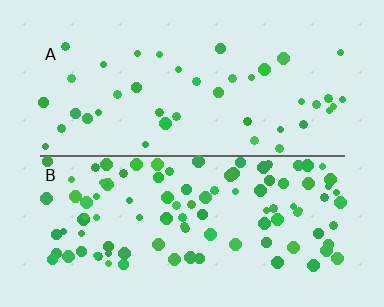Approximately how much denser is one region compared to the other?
Approximately 2.5× — region B over region A.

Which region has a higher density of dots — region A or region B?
B (the bottom).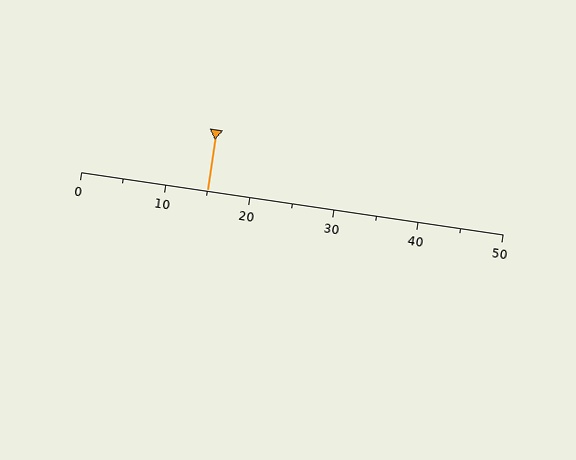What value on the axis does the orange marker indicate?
The marker indicates approximately 15.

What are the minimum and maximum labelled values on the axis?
The axis runs from 0 to 50.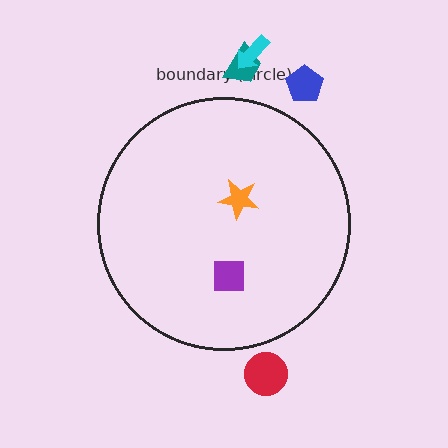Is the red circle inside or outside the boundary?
Outside.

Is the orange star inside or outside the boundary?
Inside.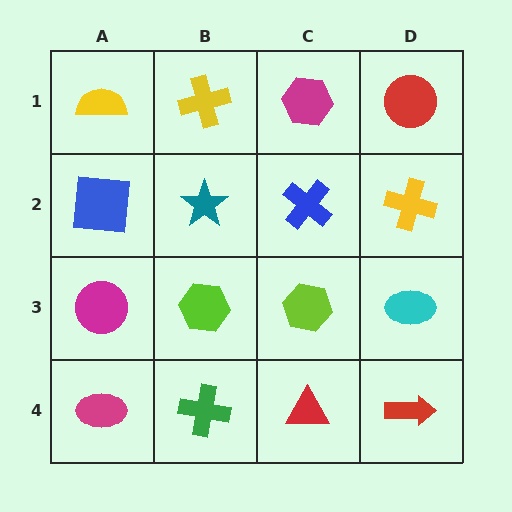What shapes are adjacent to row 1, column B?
A teal star (row 2, column B), a yellow semicircle (row 1, column A), a magenta hexagon (row 1, column C).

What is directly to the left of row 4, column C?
A green cross.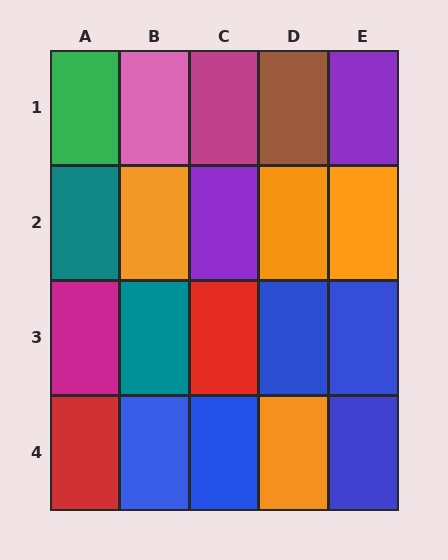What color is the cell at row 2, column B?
Orange.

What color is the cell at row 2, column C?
Purple.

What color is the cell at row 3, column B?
Teal.